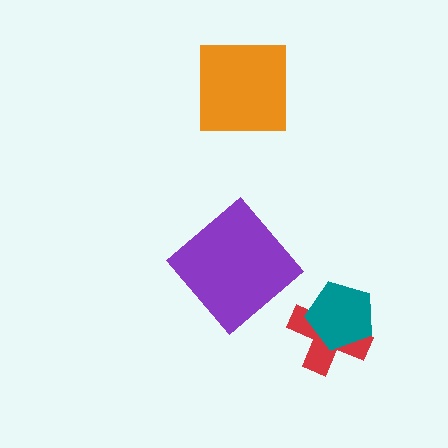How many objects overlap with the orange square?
0 objects overlap with the orange square.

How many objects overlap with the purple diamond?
0 objects overlap with the purple diamond.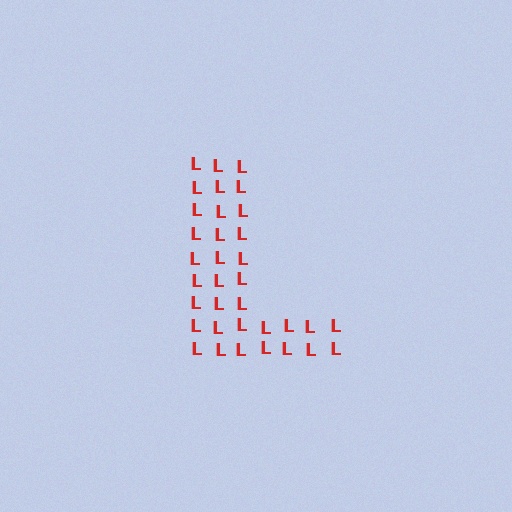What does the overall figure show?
The overall figure shows the letter L.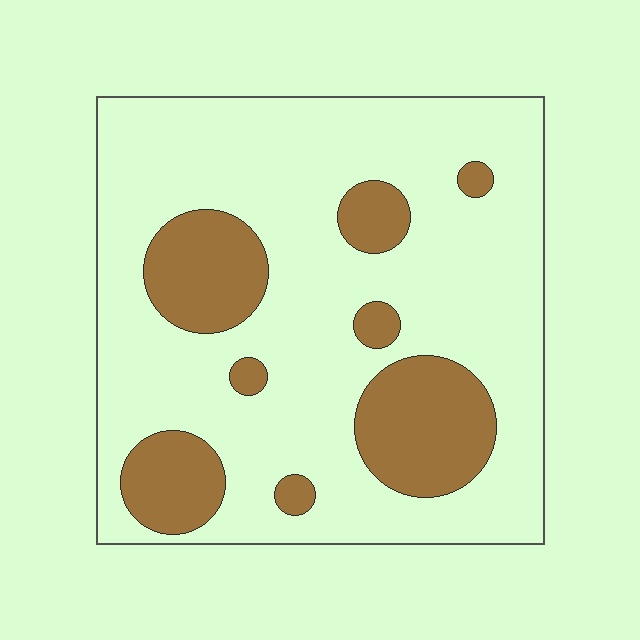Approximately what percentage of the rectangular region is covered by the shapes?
Approximately 25%.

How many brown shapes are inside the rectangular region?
8.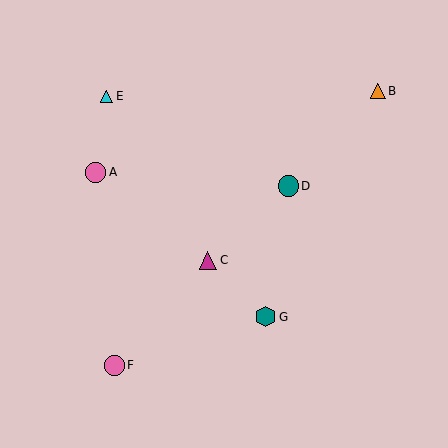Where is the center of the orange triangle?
The center of the orange triangle is at (378, 91).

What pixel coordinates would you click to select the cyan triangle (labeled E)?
Click at (107, 96) to select the cyan triangle E.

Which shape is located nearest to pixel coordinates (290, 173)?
The teal circle (labeled D) at (288, 186) is nearest to that location.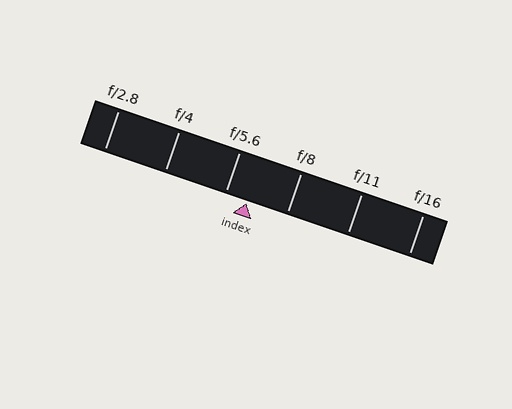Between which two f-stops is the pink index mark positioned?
The index mark is between f/5.6 and f/8.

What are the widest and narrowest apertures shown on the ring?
The widest aperture shown is f/2.8 and the narrowest is f/16.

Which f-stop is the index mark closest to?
The index mark is closest to f/5.6.